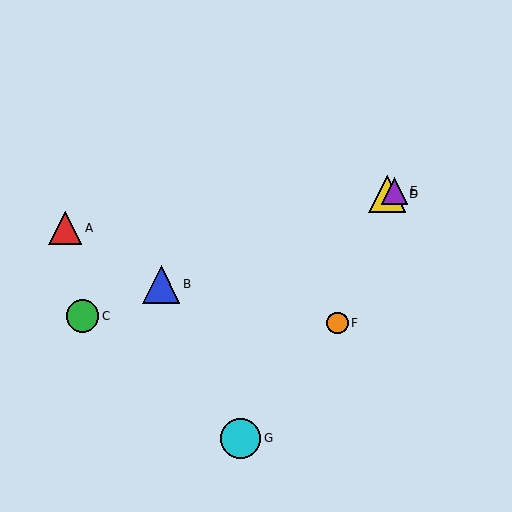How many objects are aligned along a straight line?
4 objects (B, C, D, E) are aligned along a straight line.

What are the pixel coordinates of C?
Object C is at (83, 316).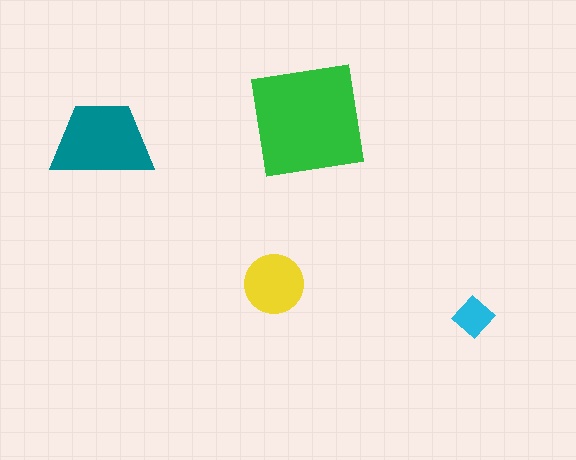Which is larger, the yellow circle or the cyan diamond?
The yellow circle.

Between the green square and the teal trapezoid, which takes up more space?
The green square.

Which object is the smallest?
The cyan diamond.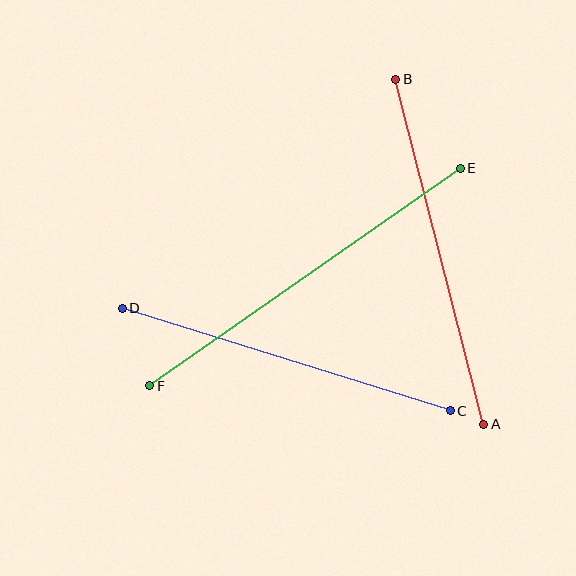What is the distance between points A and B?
The distance is approximately 356 pixels.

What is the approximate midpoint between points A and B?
The midpoint is at approximately (440, 252) pixels.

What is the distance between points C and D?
The distance is approximately 344 pixels.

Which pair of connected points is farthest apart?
Points E and F are farthest apart.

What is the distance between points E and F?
The distance is approximately 379 pixels.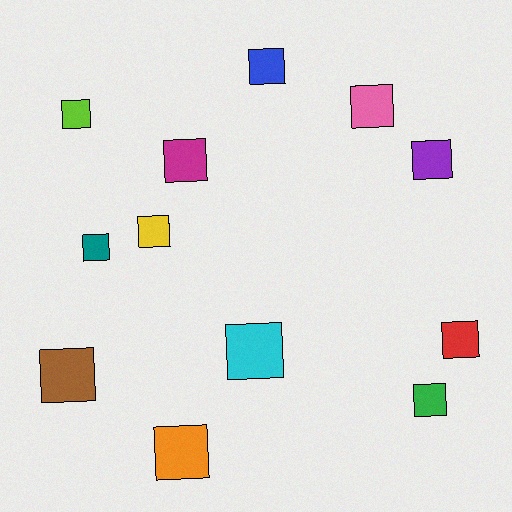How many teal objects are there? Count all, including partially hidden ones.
There is 1 teal object.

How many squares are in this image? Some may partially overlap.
There are 12 squares.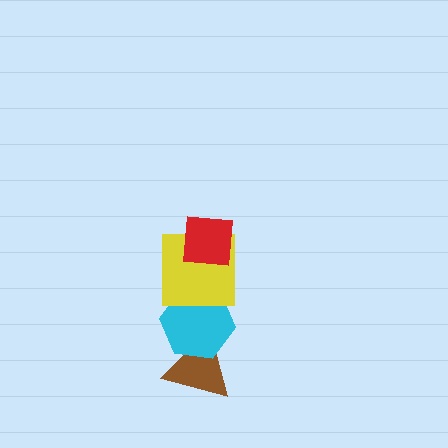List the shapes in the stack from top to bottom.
From top to bottom: the red square, the yellow square, the cyan hexagon, the brown triangle.